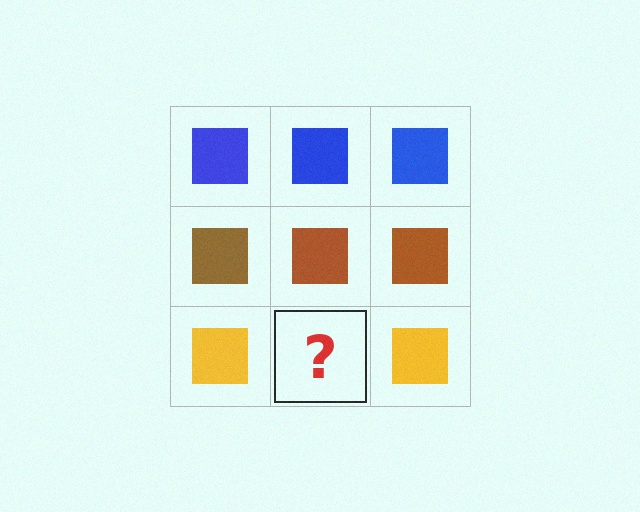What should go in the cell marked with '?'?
The missing cell should contain a yellow square.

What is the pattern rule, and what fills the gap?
The rule is that each row has a consistent color. The gap should be filled with a yellow square.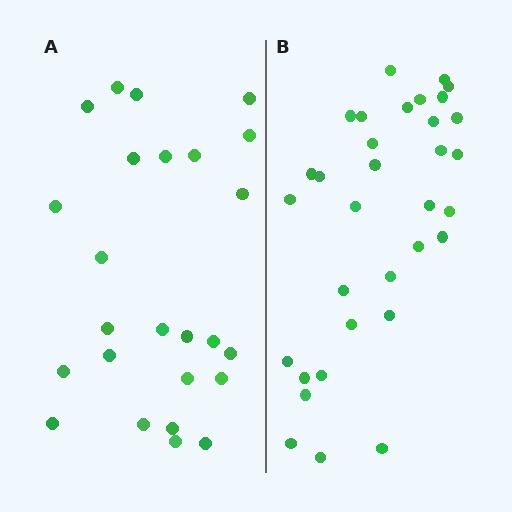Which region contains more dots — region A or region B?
Region B (the right region) has more dots.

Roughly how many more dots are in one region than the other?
Region B has roughly 8 or so more dots than region A.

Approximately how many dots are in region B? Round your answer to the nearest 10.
About 30 dots. (The exact count is 33, which rounds to 30.)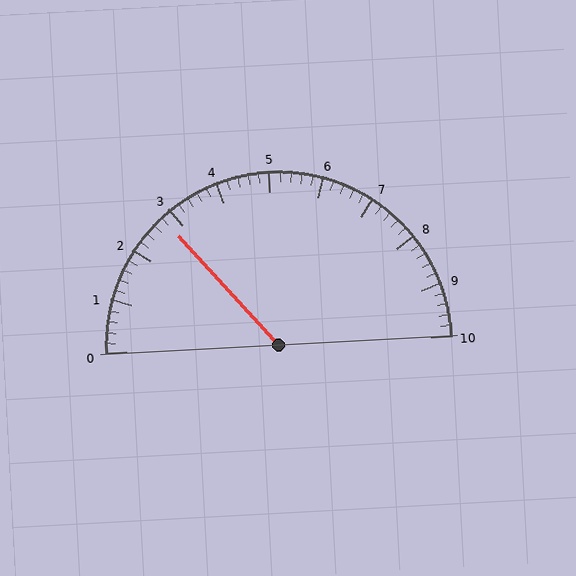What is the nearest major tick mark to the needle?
The nearest major tick mark is 3.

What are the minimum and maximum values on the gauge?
The gauge ranges from 0 to 10.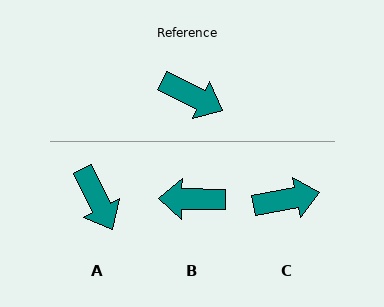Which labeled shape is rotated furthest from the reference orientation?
B, about 154 degrees away.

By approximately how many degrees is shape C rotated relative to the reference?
Approximately 37 degrees counter-clockwise.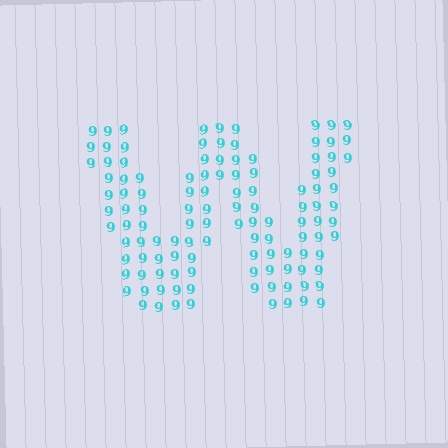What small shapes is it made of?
It is made of small digit 9's.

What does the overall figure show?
The overall figure shows the letter W.